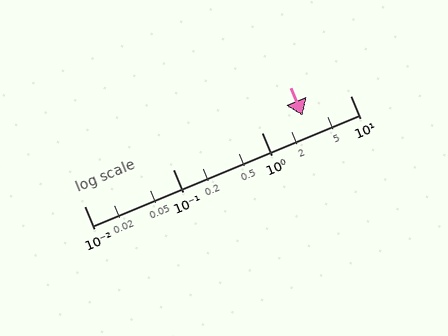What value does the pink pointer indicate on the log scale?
The pointer indicates approximately 2.9.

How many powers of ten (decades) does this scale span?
The scale spans 3 decades, from 0.01 to 10.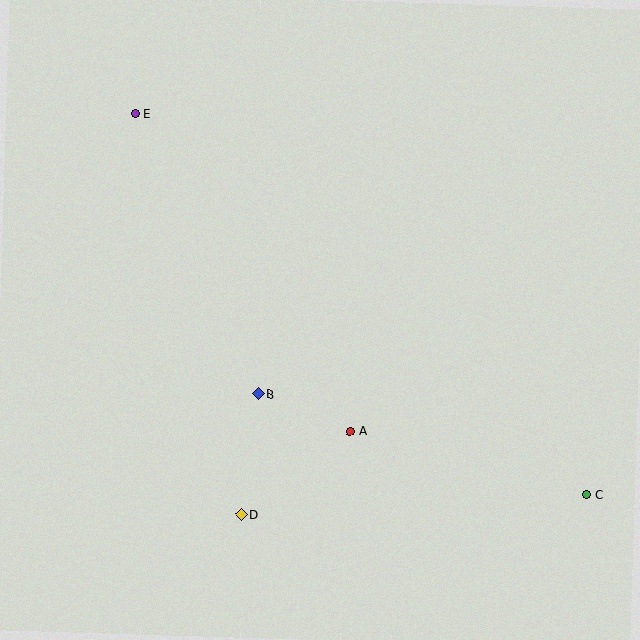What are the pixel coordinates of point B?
Point B is at (258, 394).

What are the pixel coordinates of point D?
Point D is at (241, 515).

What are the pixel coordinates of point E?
Point E is at (135, 114).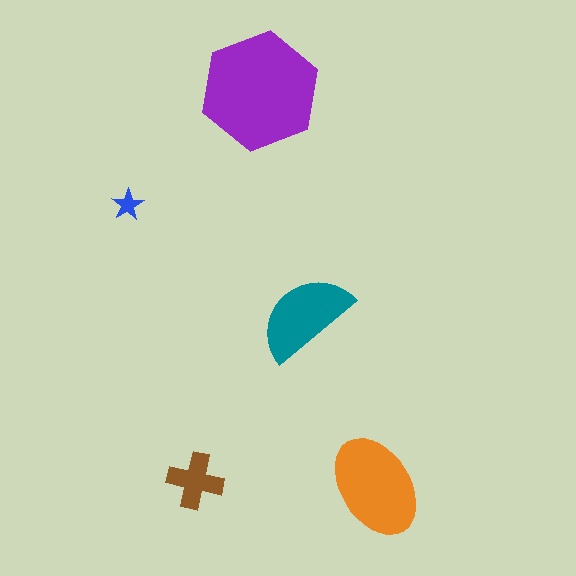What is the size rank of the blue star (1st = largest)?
5th.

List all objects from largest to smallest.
The purple hexagon, the orange ellipse, the teal semicircle, the brown cross, the blue star.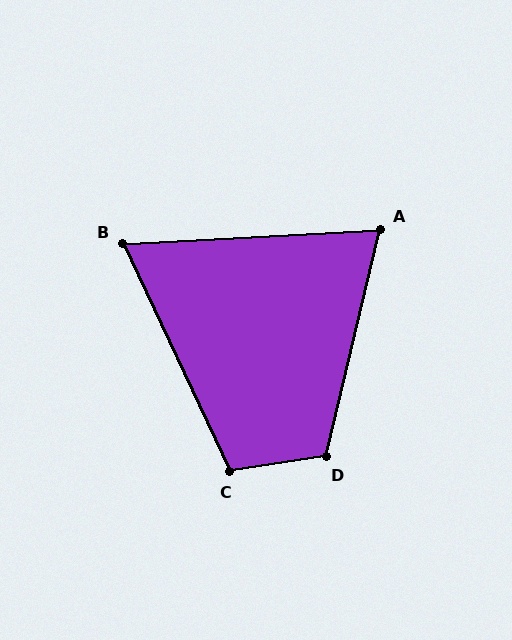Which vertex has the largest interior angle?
D, at approximately 112 degrees.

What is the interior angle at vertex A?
Approximately 74 degrees (acute).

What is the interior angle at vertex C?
Approximately 106 degrees (obtuse).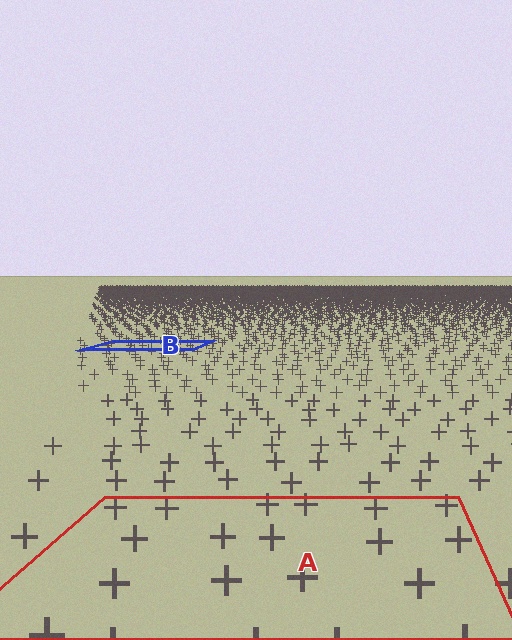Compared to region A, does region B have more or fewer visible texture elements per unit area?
Region B has more texture elements per unit area — they are packed more densely because it is farther away.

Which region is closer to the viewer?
Region A is closer. The texture elements there are larger and more spread out.